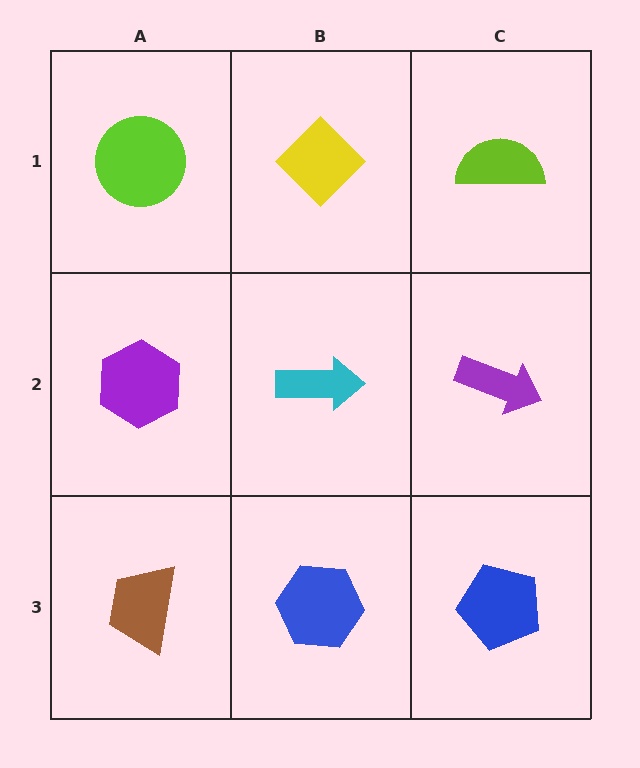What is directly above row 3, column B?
A cyan arrow.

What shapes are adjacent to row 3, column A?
A purple hexagon (row 2, column A), a blue hexagon (row 3, column B).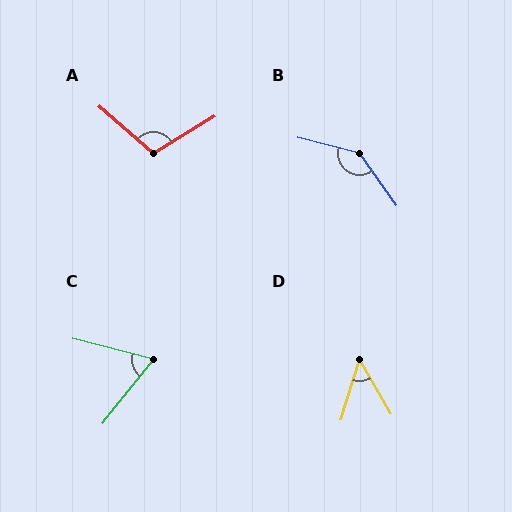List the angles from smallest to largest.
D (47°), C (65°), A (107°), B (139°).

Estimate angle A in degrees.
Approximately 107 degrees.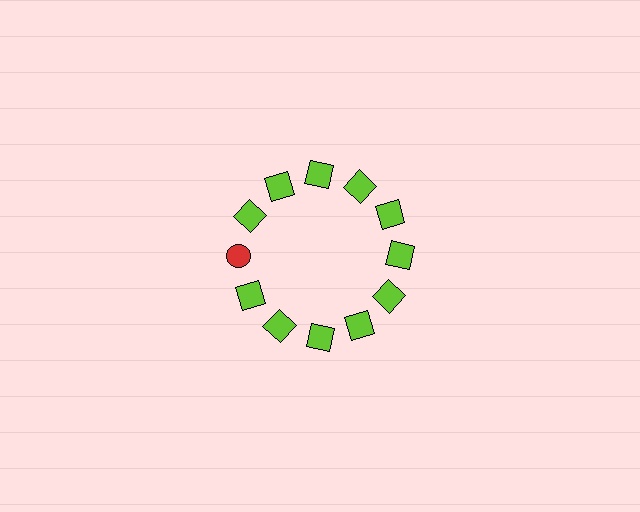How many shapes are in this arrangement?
There are 12 shapes arranged in a ring pattern.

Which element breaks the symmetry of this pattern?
The red circle at roughly the 9 o'clock position breaks the symmetry. All other shapes are lime squares.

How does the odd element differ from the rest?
It differs in both color (red instead of lime) and shape (circle instead of square).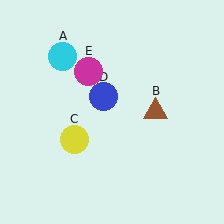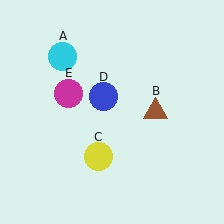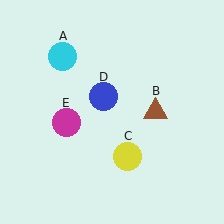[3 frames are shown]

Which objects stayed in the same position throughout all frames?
Cyan circle (object A) and brown triangle (object B) and blue circle (object D) remained stationary.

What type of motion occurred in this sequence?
The yellow circle (object C), magenta circle (object E) rotated counterclockwise around the center of the scene.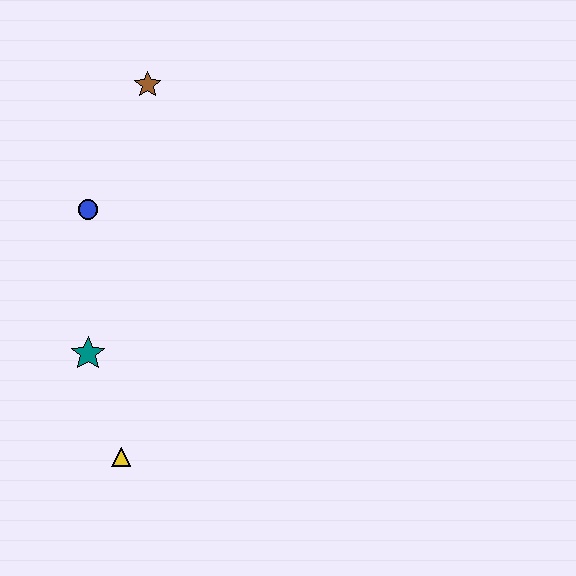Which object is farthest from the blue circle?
The yellow triangle is farthest from the blue circle.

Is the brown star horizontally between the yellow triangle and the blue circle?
No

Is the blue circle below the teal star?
No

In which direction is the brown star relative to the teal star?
The brown star is above the teal star.